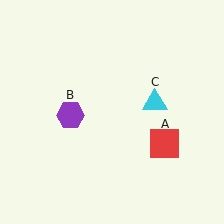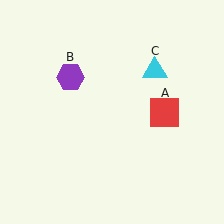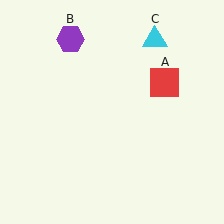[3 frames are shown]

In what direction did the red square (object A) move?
The red square (object A) moved up.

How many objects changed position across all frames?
3 objects changed position: red square (object A), purple hexagon (object B), cyan triangle (object C).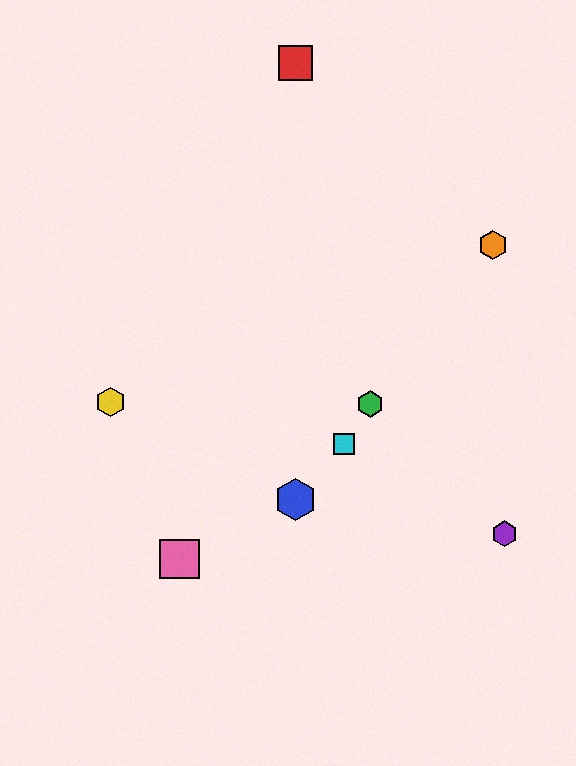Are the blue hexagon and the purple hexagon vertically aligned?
No, the blue hexagon is at x≈295 and the purple hexagon is at x≈505.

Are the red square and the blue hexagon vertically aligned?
Yes, both are at x≈295.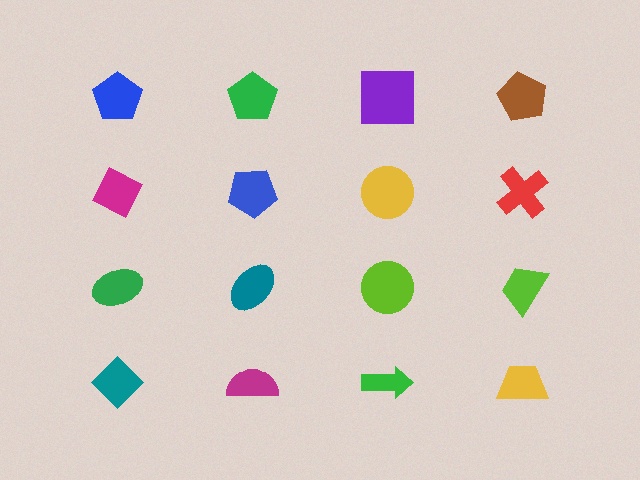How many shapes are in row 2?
4 shapes.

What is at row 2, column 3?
A yellow circle.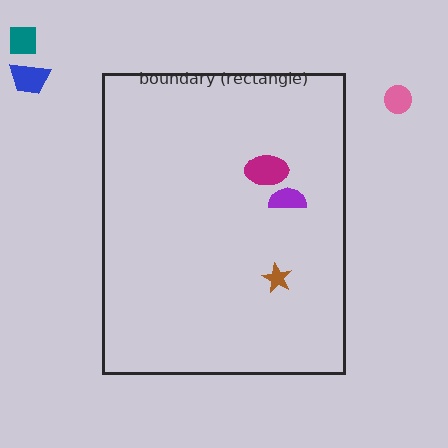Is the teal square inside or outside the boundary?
Outside.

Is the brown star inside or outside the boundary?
Inside.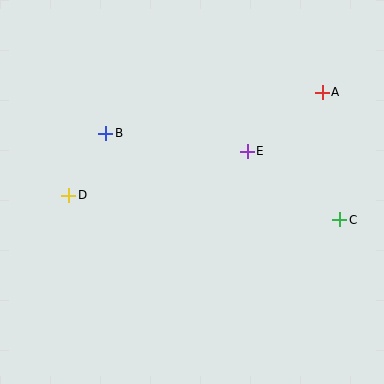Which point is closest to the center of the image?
Point E at (247, 151) is closest to the center.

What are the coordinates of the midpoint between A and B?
The midpoint between A and B is at (214, 113).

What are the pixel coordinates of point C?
Point C is at (340, 220).